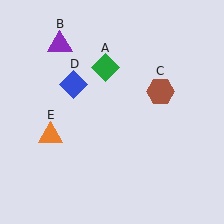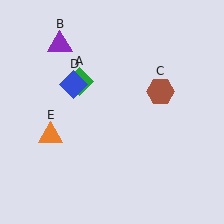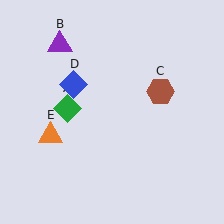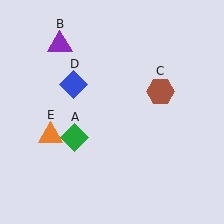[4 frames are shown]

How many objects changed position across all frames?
1 object changed position: green diamond (object A).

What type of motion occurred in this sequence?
The green diamond (object A) rotated counterclockwise around the center of the scene.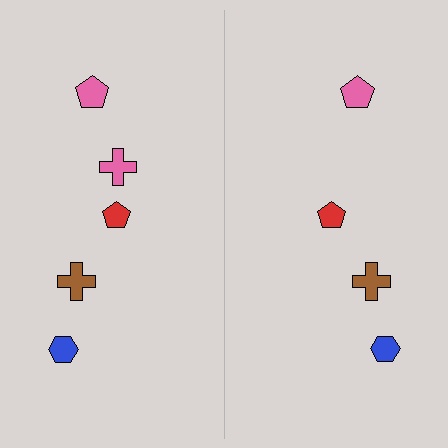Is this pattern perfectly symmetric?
No, the pattern is not perfectly symmetric. A pink cross is missing from the right side.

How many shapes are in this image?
There are 9 shapes in this image.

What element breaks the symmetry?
A pink cross is missing from the right side.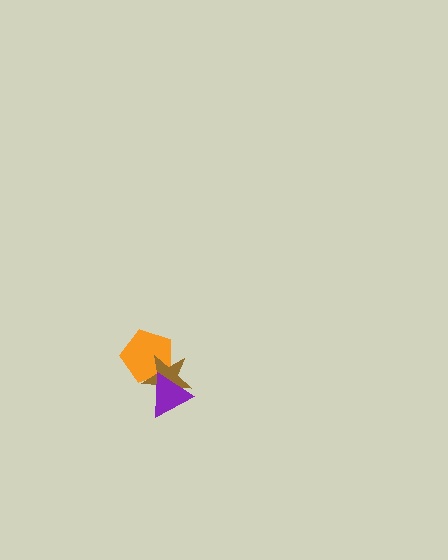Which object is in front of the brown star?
The purple triangle is in front of the brown star.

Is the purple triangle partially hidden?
No, no other shape covers it.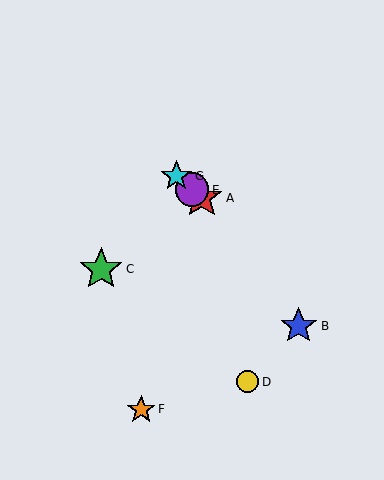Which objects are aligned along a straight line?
Objects A, E, G are aligned along a straight line.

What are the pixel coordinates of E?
Object E is at (192, 190).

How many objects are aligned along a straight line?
3 objects (A, E, G) are aligned along a straight line.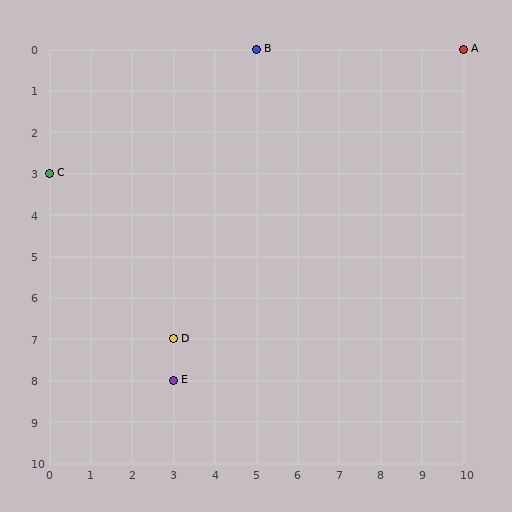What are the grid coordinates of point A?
Point A is at grid coordinates (10, 0).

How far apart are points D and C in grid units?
Points D and C are 3 columns and 4 rows apart (about 5.0 grid units diagonally).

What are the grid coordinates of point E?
Point E is at grid coordinates (3, 8).